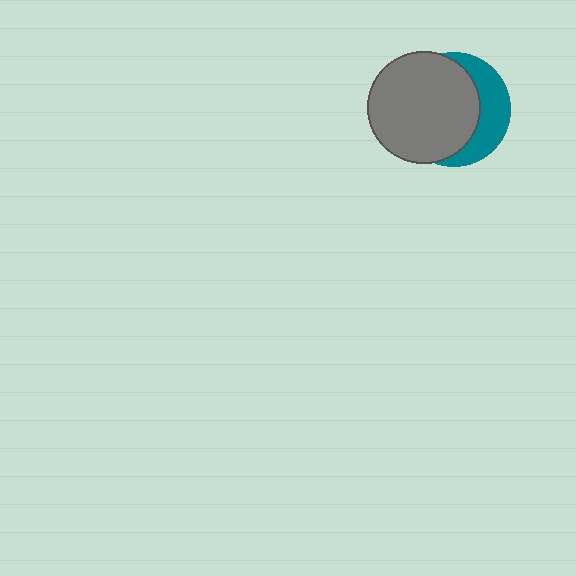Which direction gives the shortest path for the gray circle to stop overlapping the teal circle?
Moving left gives the shortest separation.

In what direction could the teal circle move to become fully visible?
The teal circle could move right. That would shift it out from behind the gray circle entirely.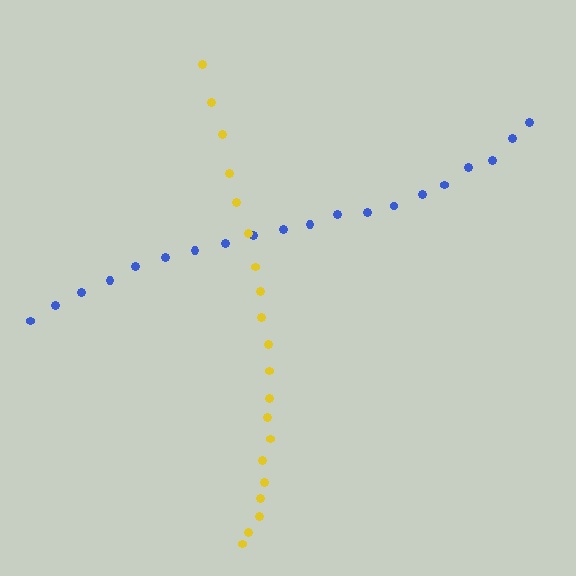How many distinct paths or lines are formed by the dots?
There are 2 distinct paths.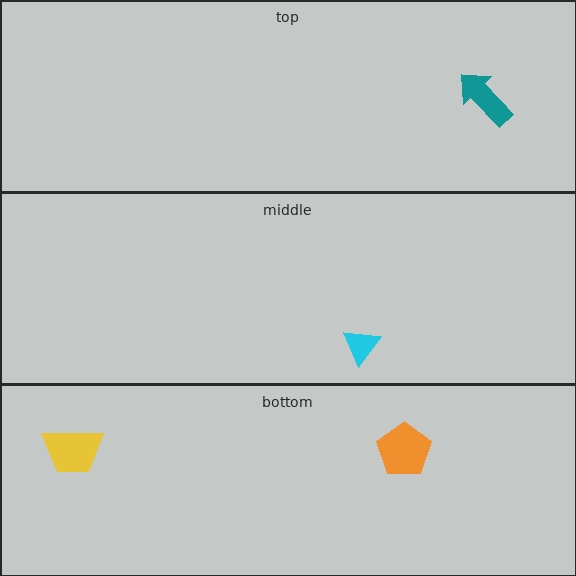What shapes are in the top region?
The teal arrow.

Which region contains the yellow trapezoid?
The bottom region.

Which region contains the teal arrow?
The top region.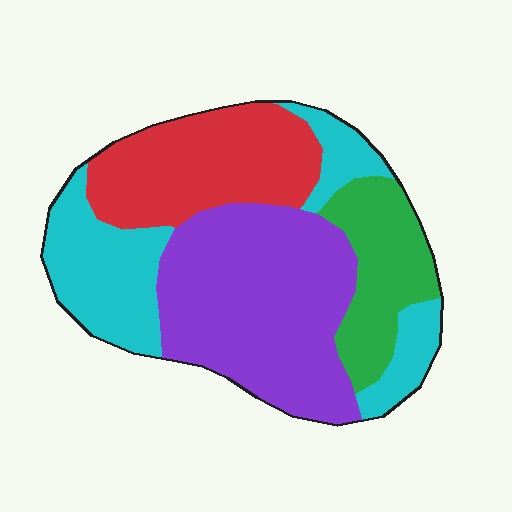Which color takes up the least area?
Green, at roughly 15%.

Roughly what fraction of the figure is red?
Red takes up about one quarter (1/4) of the figure.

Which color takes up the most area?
Purple, at roughly 35%.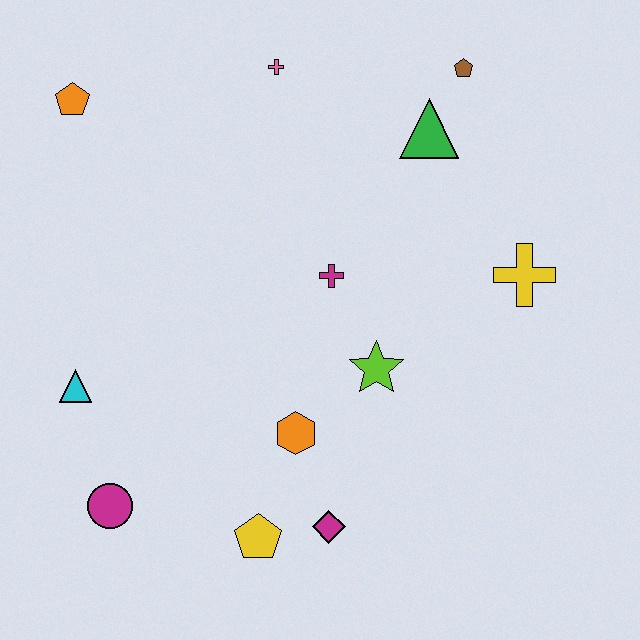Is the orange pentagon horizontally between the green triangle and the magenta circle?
No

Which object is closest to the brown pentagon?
The green triangle is closest to the brown pentagon.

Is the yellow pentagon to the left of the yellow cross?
Yes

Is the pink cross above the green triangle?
Yes